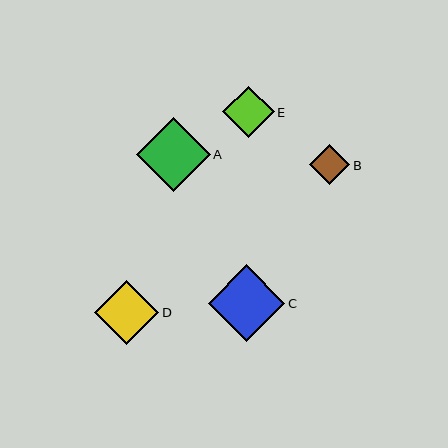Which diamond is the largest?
Diamond C is the largest with a size of approximately 77 pixels.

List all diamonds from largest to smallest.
From largest to smallest: C, A, D, E, B.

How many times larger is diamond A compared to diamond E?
Diamond A is approximately 1.4 times the size of diamond E.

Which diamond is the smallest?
Diamond B is the smallest with a size of approximately 40 pixels.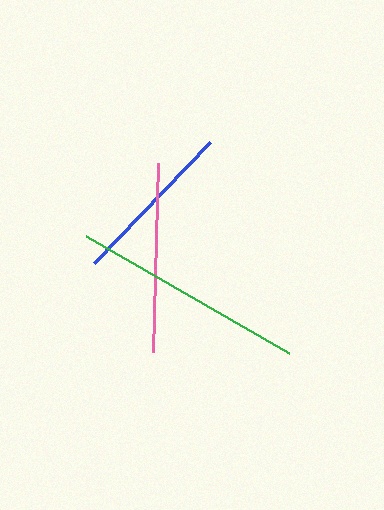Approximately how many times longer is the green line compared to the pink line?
The green line is approximately 1.2 times the length of the pink line.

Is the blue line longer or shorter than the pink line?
The pink line is longer than the blue line.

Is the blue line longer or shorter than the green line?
The green line is longer than the blue line.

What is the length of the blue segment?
The blue segment is approximately 168 pixels long.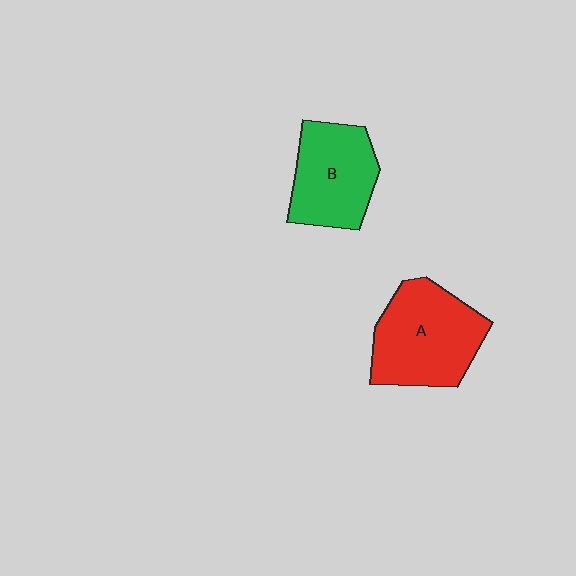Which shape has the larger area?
Shape A (red).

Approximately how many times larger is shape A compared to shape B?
Approximately 1.2 times.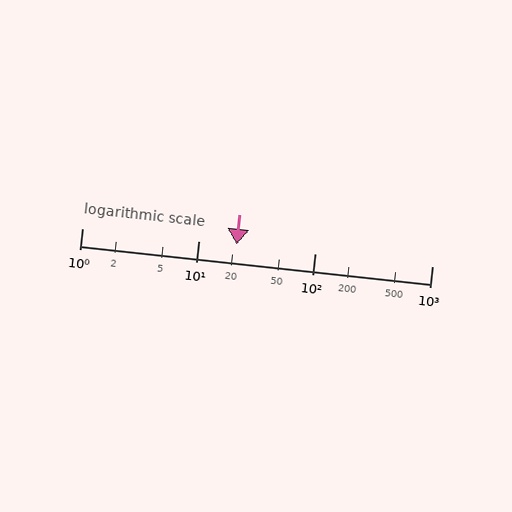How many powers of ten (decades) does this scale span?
The scale spans 3 decades, from 1 to 1000.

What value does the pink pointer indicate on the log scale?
The pointer indicates approximately 21.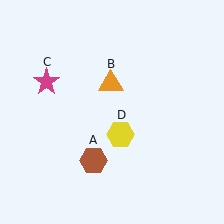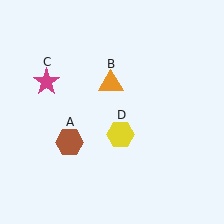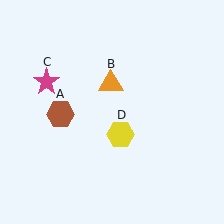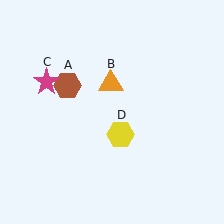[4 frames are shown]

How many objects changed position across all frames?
1 object changed position: brown hexagon (object A).